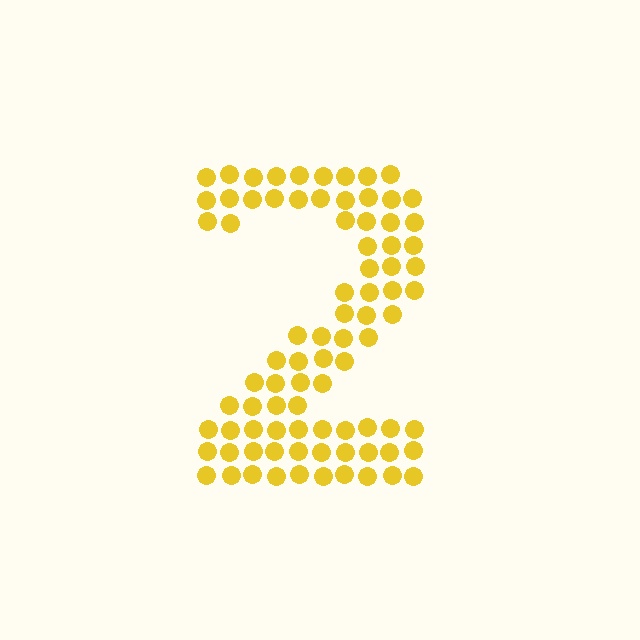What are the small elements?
The small elements are circles.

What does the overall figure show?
The overall figure shows the digit 2.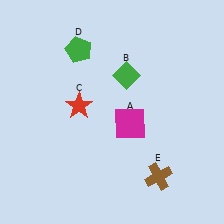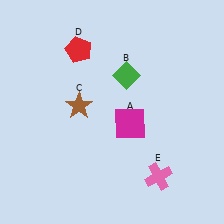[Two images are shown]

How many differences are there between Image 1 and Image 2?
There are 3 differences between the two images.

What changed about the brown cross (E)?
In Image 1, E is brown. In Image 2, it changed to pink.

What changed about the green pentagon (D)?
In Image 1, D is green. In Image 2, it changed to red.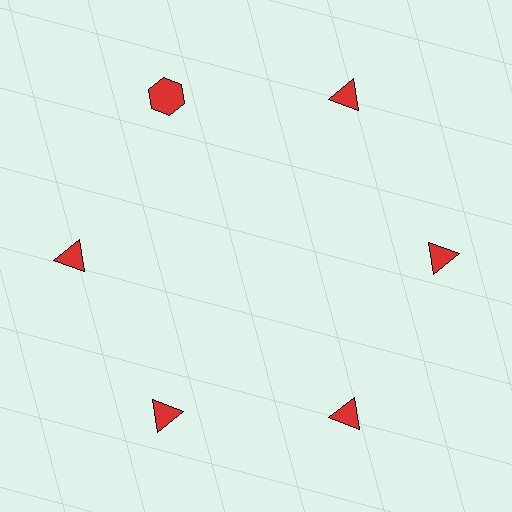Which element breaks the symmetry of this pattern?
The red hexagon at roughly the 11 o'clock position breaks the symmetry. All other shapes are red triangles.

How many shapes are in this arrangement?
There are 6 shapes arranged in a ring pattern.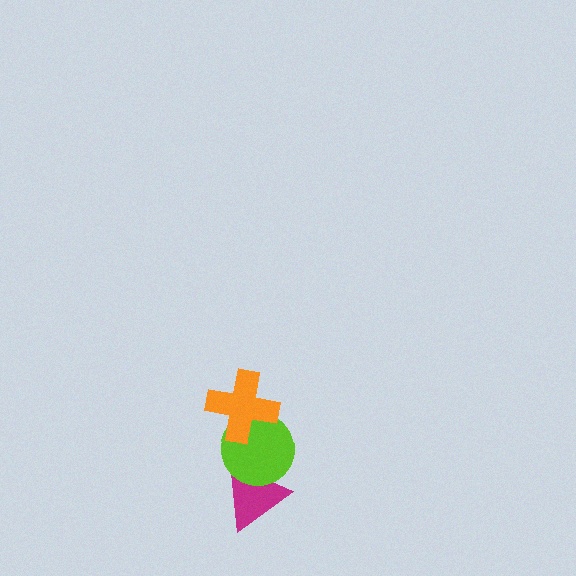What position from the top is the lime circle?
The lime circle is 2nd from the top.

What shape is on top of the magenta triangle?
The lime circle is on top of the magenta triangle.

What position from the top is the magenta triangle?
The magenta triangle is 3rd from the top.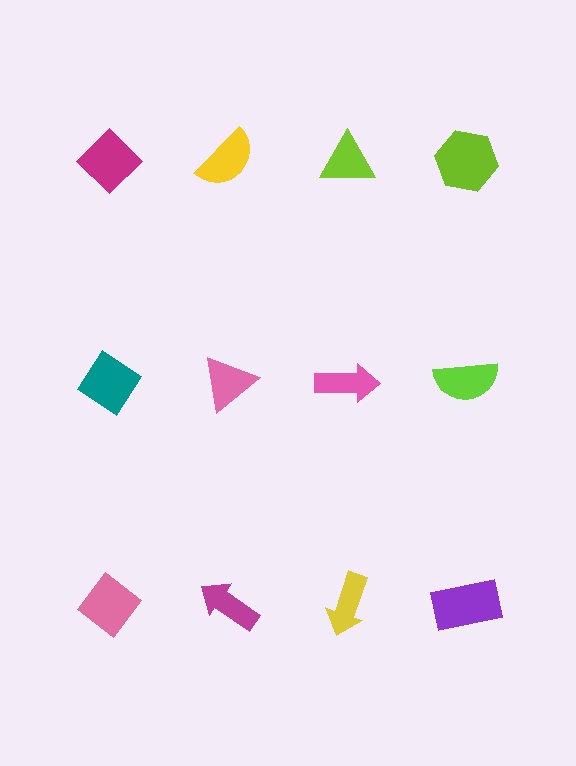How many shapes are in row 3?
4 shapes.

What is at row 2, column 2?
A pink triangle.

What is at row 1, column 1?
A magenta diamond.